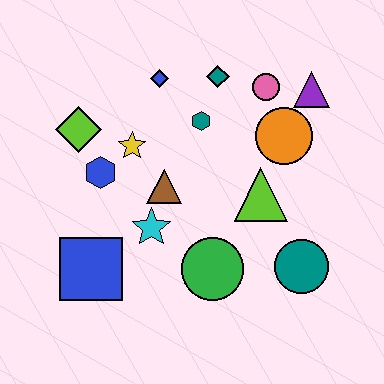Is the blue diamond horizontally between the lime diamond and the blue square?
No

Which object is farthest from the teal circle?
The lime diamond is farthest from the teal circle.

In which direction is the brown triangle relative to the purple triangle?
The brown triangle is to the left of the purple triangle.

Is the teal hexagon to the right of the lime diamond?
Yes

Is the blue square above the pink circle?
No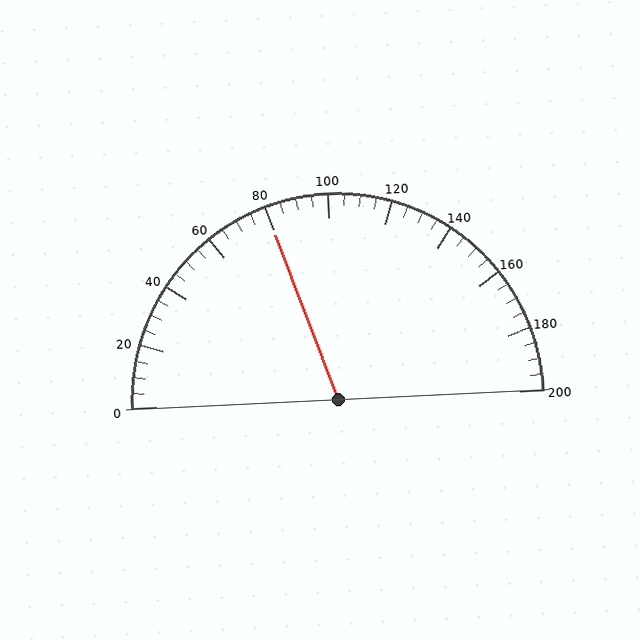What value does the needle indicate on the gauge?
The needle indicates approximately 80.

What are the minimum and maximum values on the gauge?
The gauge ranges from 0 to 200.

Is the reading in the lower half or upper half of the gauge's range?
The reading is in the lower half of the range (0 to 200).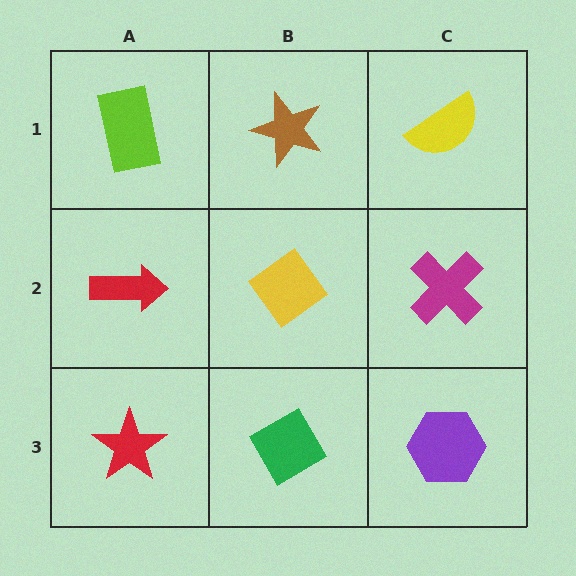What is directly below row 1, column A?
A red arrow.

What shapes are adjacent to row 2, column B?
A brown star (row 1, column B), a green diamond (row 3, column B), a red arrow (row 2, column A), a magenta cross (row 2, column C).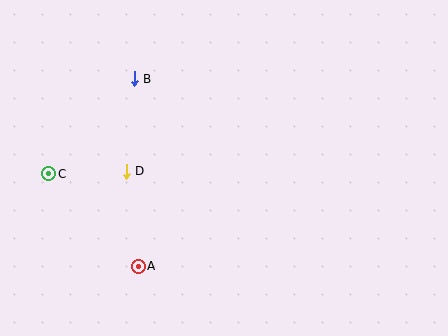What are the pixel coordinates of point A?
Point A is at (138, 266).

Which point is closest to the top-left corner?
Point B is closest to the top-left corner.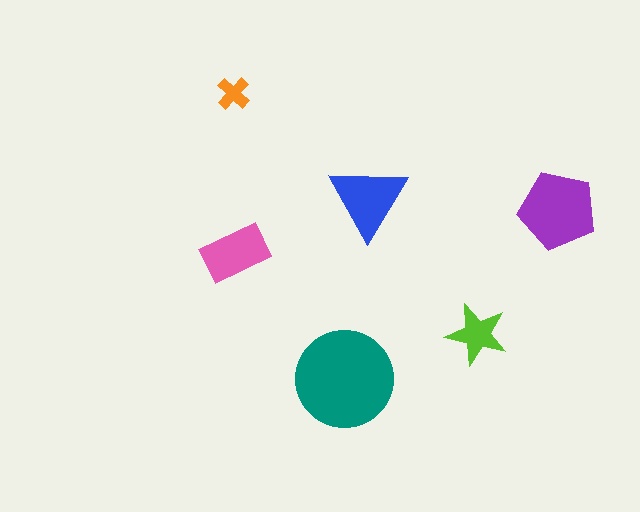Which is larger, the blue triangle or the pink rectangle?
The blue triangle.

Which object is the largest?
The teal circle.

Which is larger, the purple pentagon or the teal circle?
The teal circle.